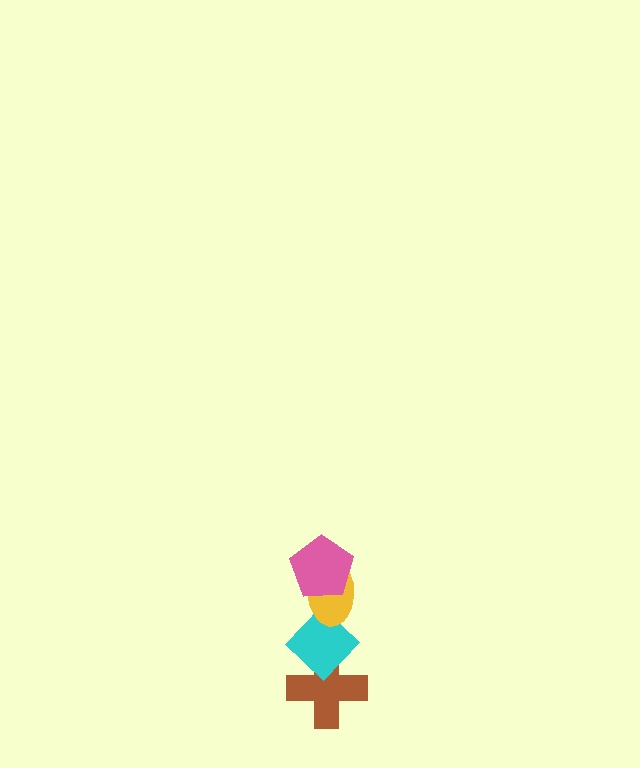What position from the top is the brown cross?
The brown cross is 4th from the top.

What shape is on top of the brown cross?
The cyan diamond is on top of the brown cross.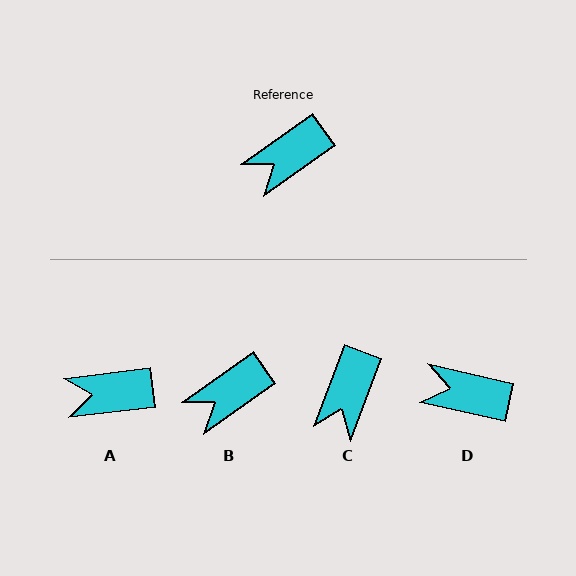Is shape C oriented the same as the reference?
No, it is off by about 34 degrees.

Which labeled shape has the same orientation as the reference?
B.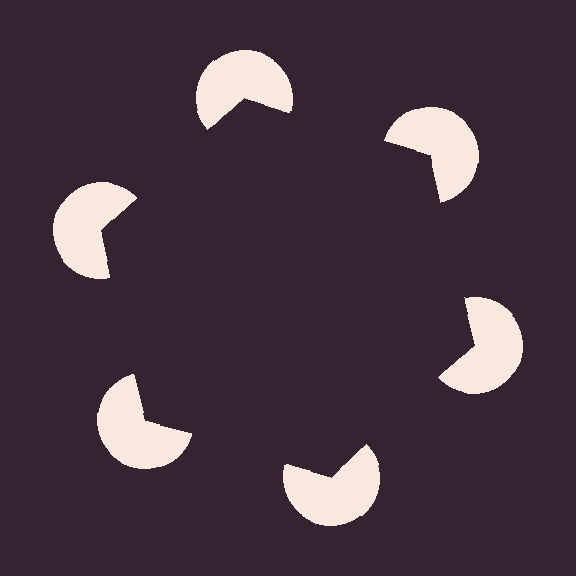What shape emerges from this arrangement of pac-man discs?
An illusory hexagon — its edges are inferred from the aligned wedge cuts in the pac-man discs, not physically drawn.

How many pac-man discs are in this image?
There are 6 — one at each vertex of the illusory hexagon.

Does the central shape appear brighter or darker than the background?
It typically appears slightly darker than the background, even though no actual brightness change is drawn.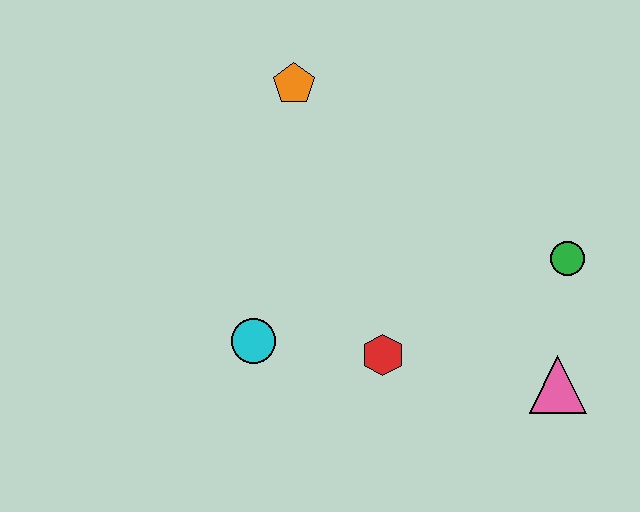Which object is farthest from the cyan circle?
The green circle is farthest from the cyan circle.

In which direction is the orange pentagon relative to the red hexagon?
The orange pentagon is above the red hexagon.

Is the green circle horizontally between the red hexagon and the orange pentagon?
No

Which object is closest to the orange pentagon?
The cyan circle is closest to the orange pentagon.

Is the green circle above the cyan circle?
Yes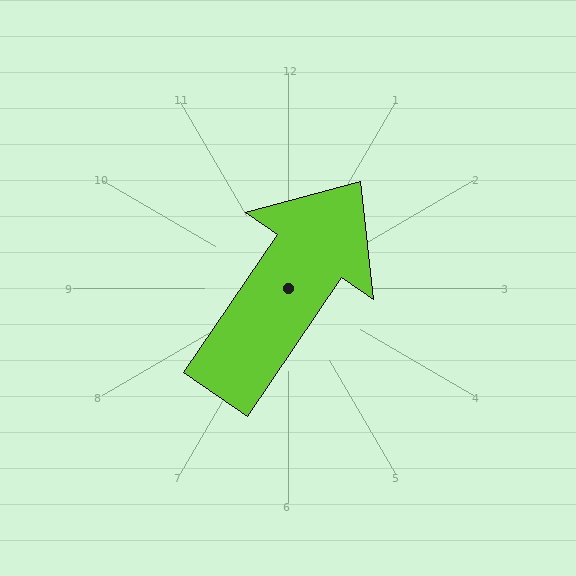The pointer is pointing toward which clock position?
Roughly 1 o'clock.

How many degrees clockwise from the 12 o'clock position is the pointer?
Approximately 34 degrees.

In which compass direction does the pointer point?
Northeast.